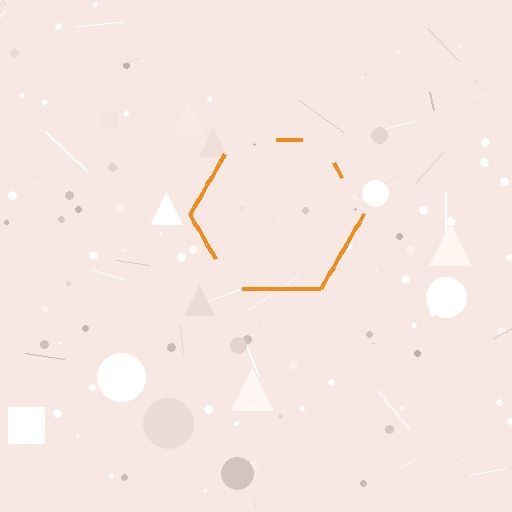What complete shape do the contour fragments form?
The contour fragments form a hexagon.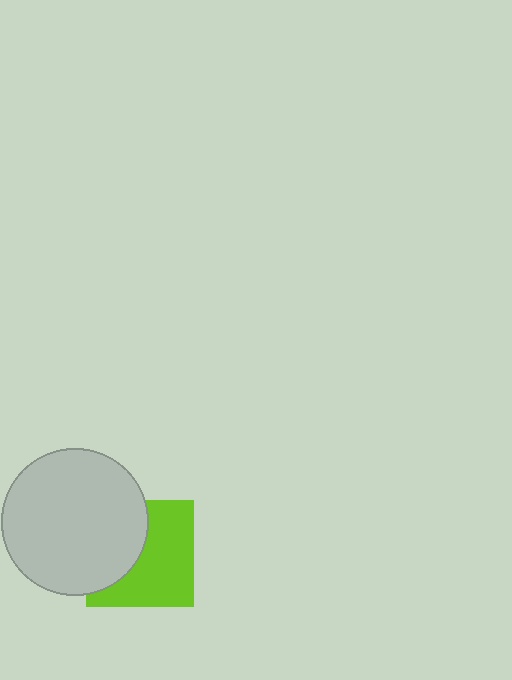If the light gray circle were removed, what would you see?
You would see the complete lime square.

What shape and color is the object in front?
The object in front is a light gray circle.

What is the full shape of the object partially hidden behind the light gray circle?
The partially hidden object is a lime square.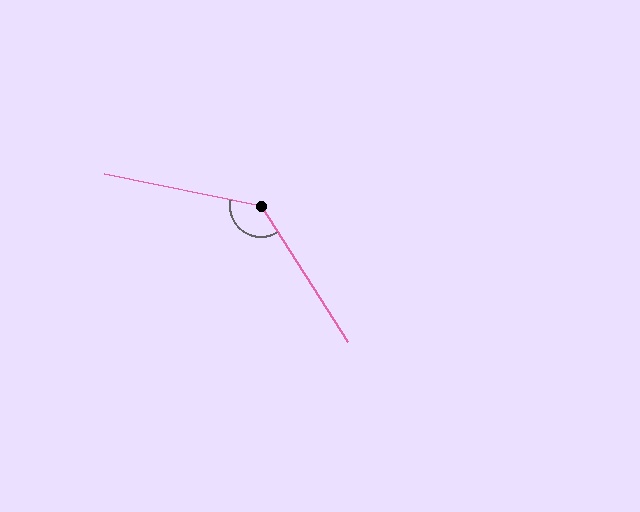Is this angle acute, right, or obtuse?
It is obtuse.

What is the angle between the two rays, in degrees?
Approximately 134 degrees.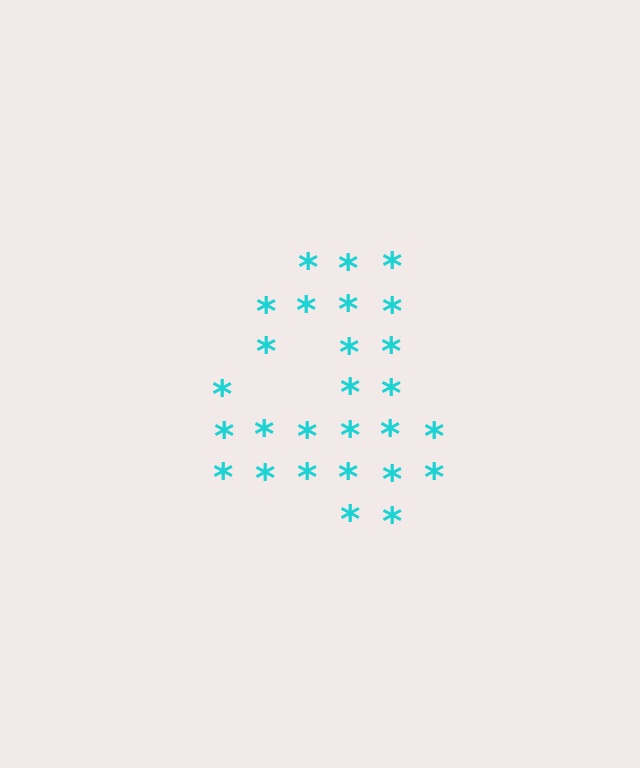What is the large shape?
The large shape is the digit 4.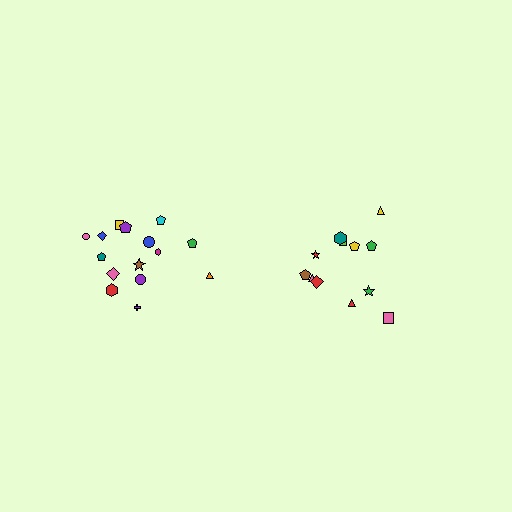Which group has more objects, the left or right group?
The left group.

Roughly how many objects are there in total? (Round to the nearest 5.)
Roughly 25 objects in total.